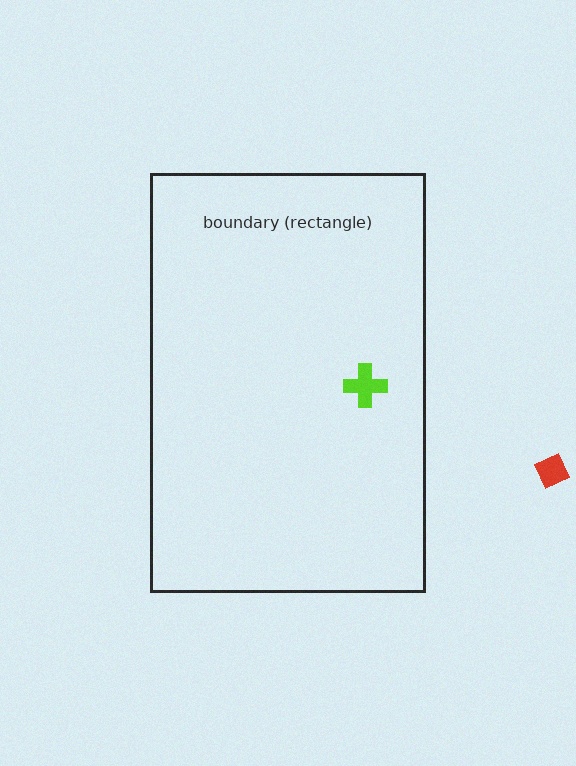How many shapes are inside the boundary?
1 inside, 1 outside.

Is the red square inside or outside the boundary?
Outside.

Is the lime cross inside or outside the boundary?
Inside.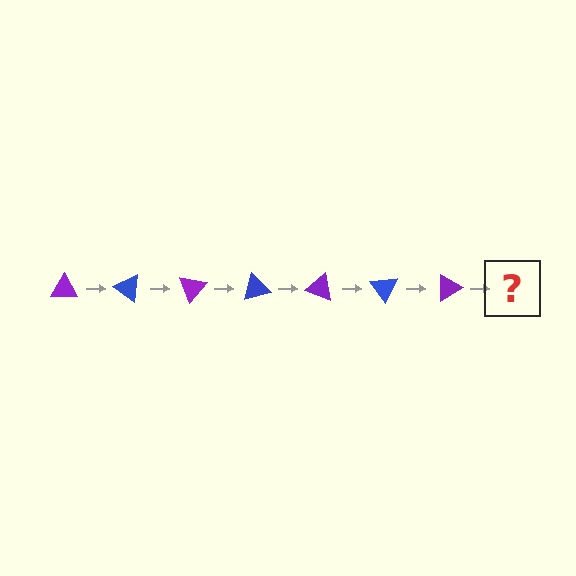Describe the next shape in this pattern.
It should be a blue triangle, rotated 245 degrees from the start.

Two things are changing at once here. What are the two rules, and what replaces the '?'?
The two rules are that it rotates 35 degrees each step and the color cycles through purple and blue. The '?' should be a blue triangle, rotated 245 degrees from the start.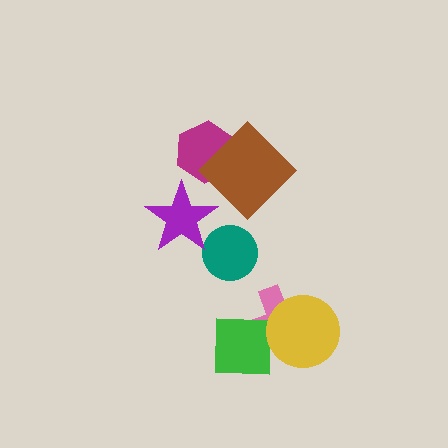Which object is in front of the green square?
The yellow circle is in front of the green square.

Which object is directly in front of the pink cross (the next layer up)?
The green square is directly in front of the pink cross.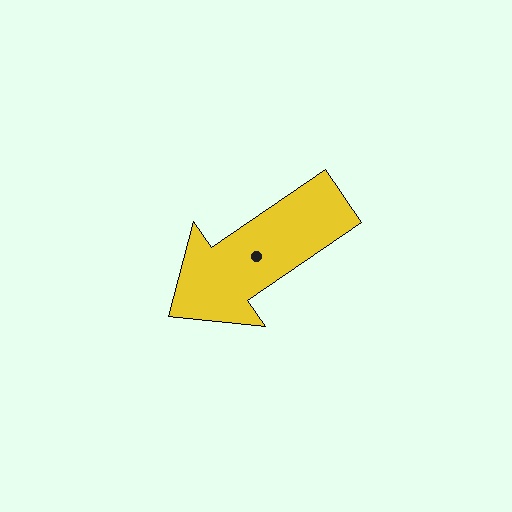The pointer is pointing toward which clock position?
Roughly 8 o'clock.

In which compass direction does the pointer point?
Southwest.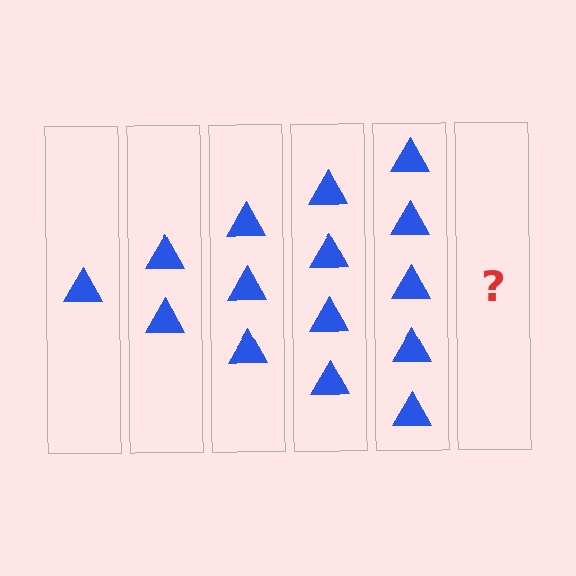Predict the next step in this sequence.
The next step is 6 triangles.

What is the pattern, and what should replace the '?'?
The pattern is that each step adds one more triangle. The '?' should be 6 triangles.